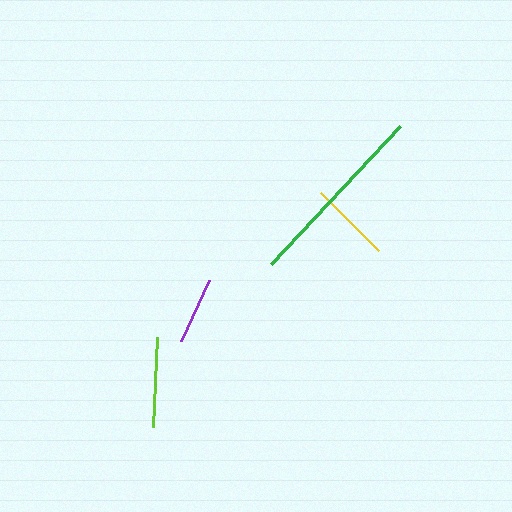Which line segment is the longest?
The green line is the longest at approximately 189 pixels.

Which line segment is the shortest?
The purple line is the shortest at approximately 67 pixels.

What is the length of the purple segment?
The purple segment is approximately 67 pixels long.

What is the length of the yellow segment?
The yellow segment is approximately 82 pixels long.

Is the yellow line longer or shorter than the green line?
The green line is longer than the yellow line.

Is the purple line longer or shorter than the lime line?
The lime line is longer than the purple line.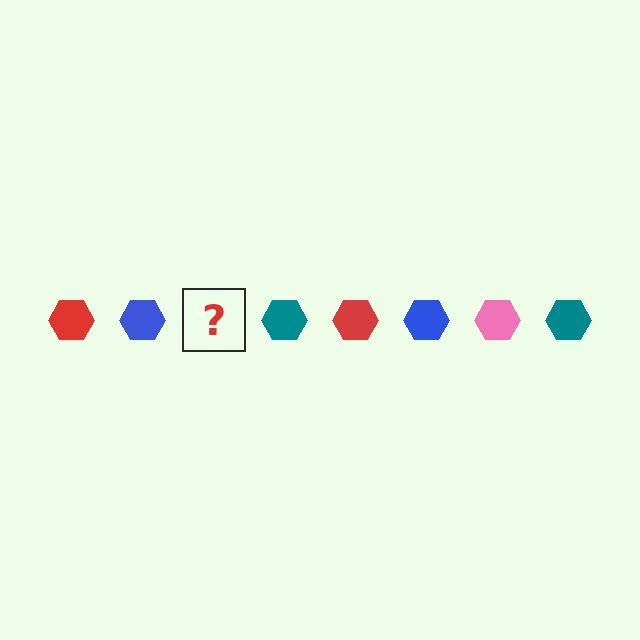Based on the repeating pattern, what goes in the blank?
The blank should be a pink hexagon.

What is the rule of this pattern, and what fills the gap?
The rule is that the pattern cycles through red, blue, pink, teal hexagons. The gap should be filled with a pink hexagon.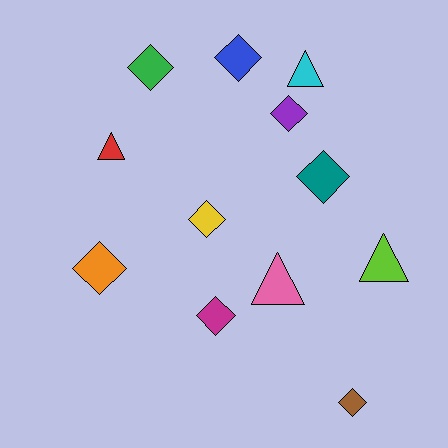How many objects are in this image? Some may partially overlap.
There are 12 objects.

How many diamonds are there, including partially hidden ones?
There are 8 diamonds.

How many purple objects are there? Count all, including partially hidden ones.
There is 1 purple object.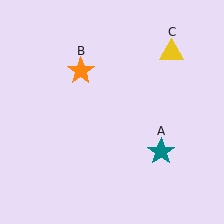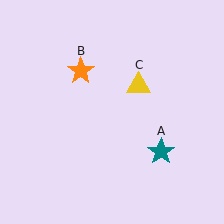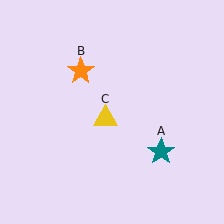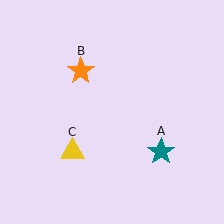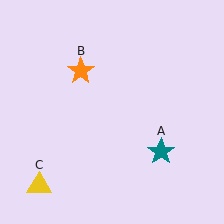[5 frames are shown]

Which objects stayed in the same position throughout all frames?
Teal star (object A) and orange star (object B) remained stationary.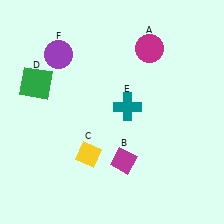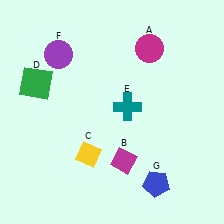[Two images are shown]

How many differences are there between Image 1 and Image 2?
There is 1 difference between the two images.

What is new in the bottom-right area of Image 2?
A blue pentagon (G) was added in the bottom-right area of Image 2.